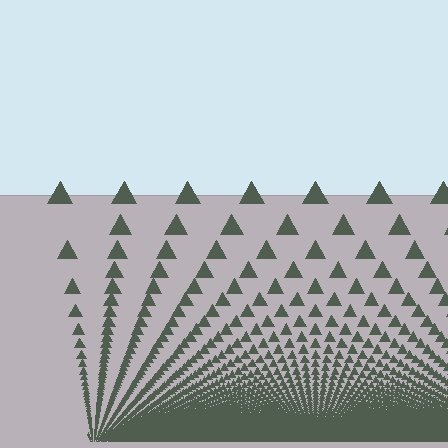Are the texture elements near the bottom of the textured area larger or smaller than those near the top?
Smaller. The gradient is inverted — elements near the bottom are smaller and denser.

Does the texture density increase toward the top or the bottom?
Density increases toward the bottom.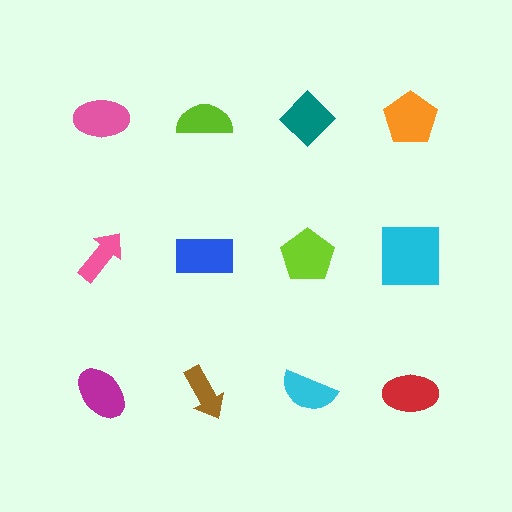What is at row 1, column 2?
A lime semicircle.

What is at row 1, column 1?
A pink ellipse.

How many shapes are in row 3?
4 shapes.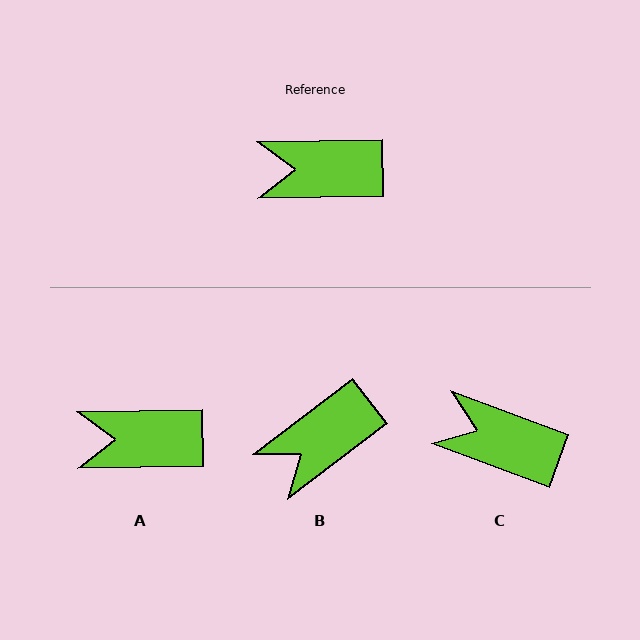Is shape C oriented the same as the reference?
No, it is off by about 21 degrees.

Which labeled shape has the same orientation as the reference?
A.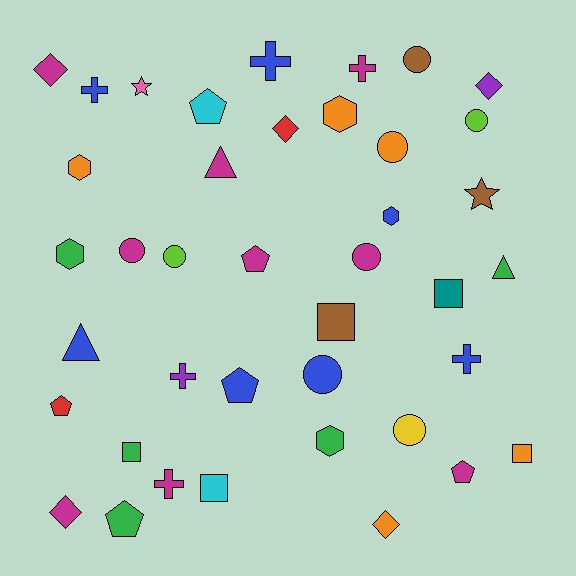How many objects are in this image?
There are 40 objects.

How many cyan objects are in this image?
There are 2 cyan objects.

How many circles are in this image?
There are 8 circles.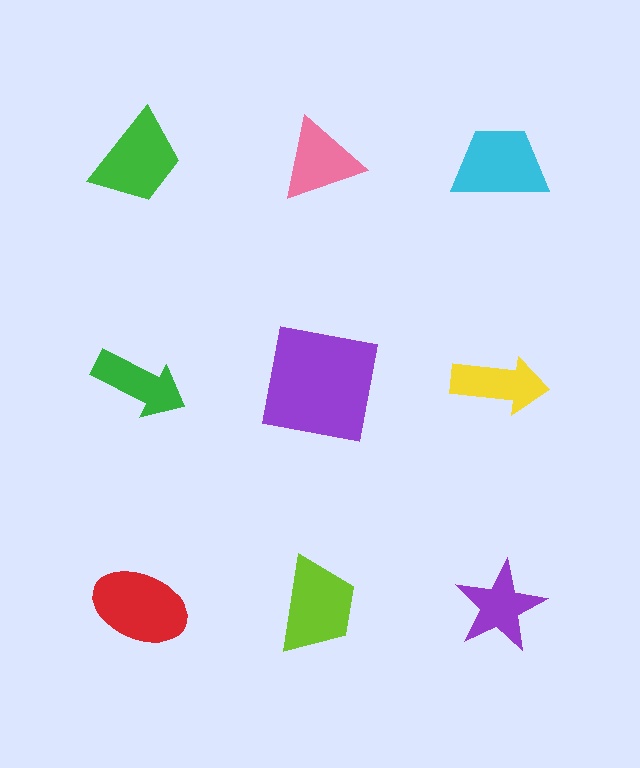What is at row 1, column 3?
A cyan trapezoid.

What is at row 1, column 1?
A green trapezoid.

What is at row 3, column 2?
A lime trapezoid.